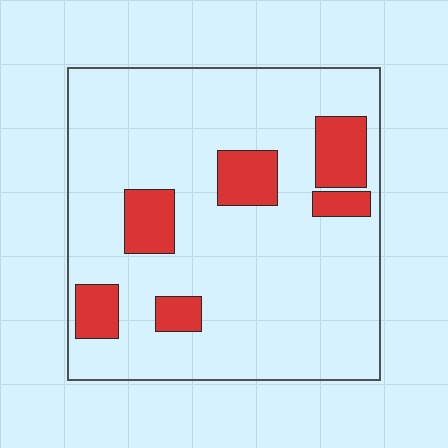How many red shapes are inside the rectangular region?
6.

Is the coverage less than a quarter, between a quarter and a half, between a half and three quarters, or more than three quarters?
Less than a quarter.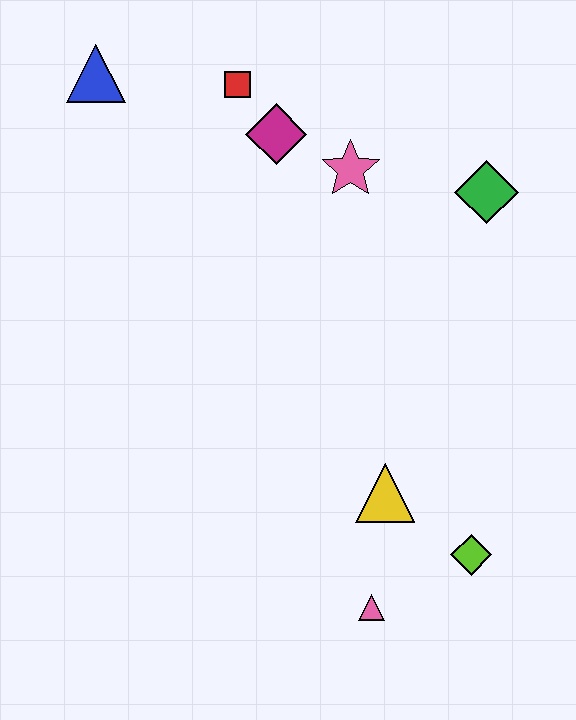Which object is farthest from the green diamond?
The pink triangle is farthest from the green diamond.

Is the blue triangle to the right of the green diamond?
No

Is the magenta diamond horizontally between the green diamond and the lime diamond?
No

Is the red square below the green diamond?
No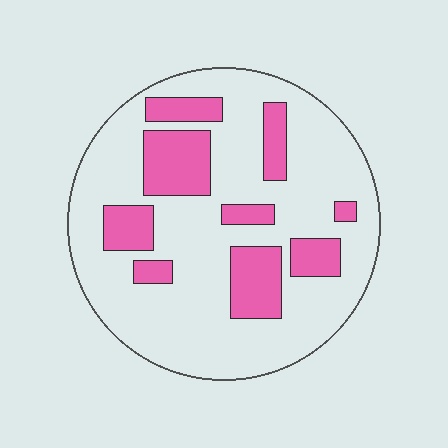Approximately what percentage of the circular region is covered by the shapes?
Approximately 25%.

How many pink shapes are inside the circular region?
9.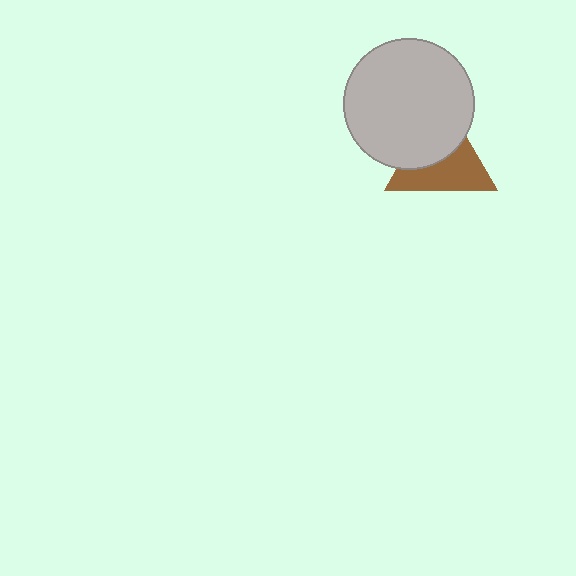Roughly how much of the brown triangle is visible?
About half of it is visible (roughly 54%).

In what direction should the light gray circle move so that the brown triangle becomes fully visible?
The light gray circle should move toward the upper-left. That is the shortest direction to clear the overlap and leave the brown triangle fully visible.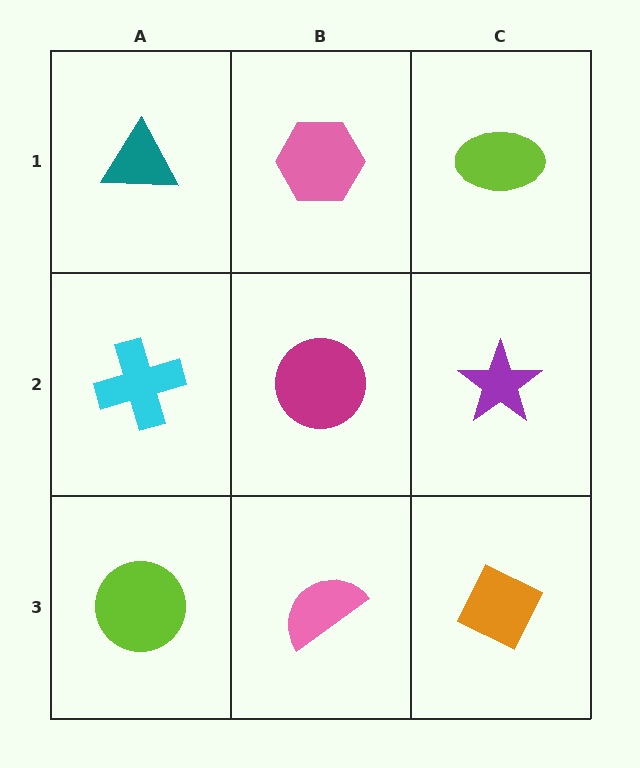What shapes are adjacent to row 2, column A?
A teal triangle (row 1, column A), a lime circle (row 3, column A), a magenta circle (row 2, column B).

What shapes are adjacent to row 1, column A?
A cyan cross (row 2, column A), a pink hexagon (row 1, column B).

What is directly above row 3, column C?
A purple star.